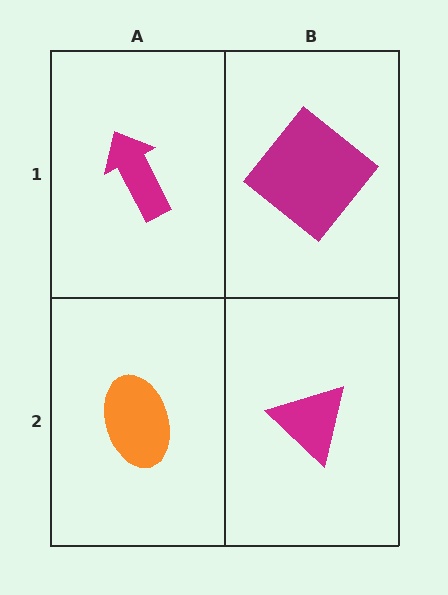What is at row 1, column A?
A magenta arrow.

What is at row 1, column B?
A magenta diamond.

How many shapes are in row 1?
2 shapes.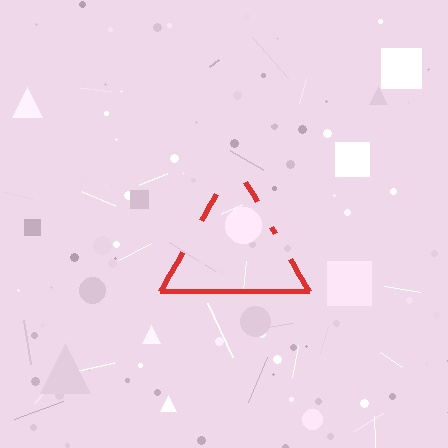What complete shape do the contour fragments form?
The contour fragments form a triangle.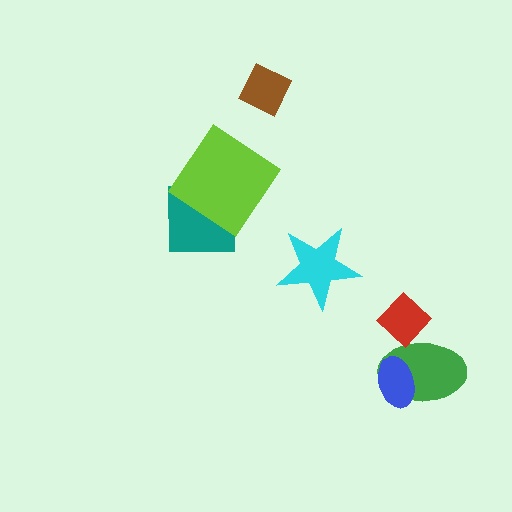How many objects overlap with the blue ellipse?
1 object overlaps with the blue ellipse.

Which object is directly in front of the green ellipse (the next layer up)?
The blue ellipse is directly in front of the green ellipse.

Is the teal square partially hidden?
Yes, it is partially covered by another shape.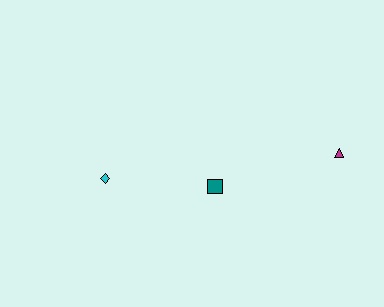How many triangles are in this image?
There is 1 triangle.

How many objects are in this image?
There are 3 objects.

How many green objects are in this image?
There are no green objects.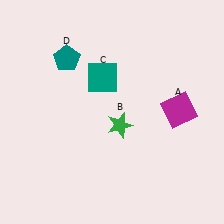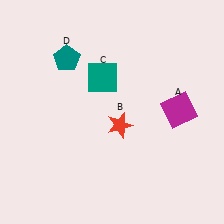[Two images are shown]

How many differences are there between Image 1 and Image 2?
There is 1 difference between the two images.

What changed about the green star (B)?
In Image 1, B is green. In Image 2, it changed to red.